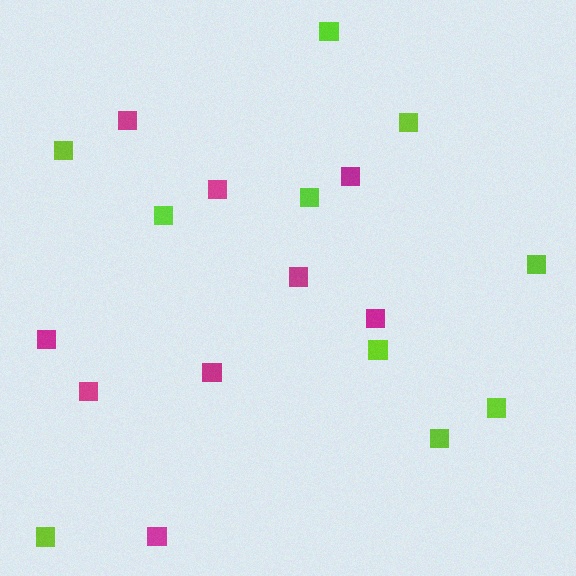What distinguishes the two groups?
There are 2 groups: one group of magenta squares (9) and one group of lime squares (10).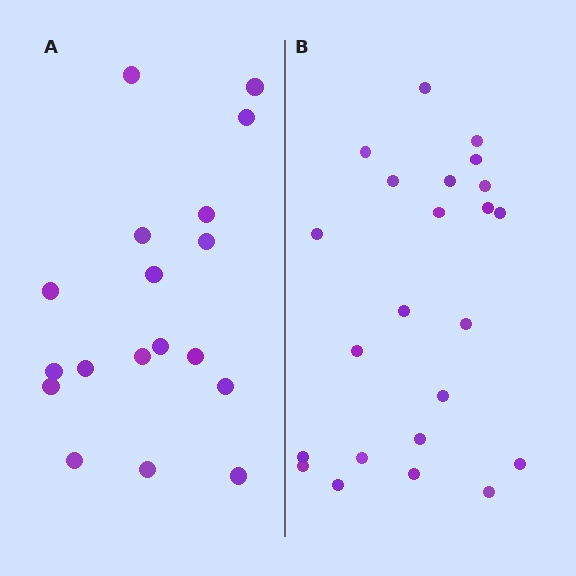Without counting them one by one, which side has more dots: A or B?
Region B (the right region) has more dots.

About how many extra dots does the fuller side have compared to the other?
Region B has about 5 more dots than region A.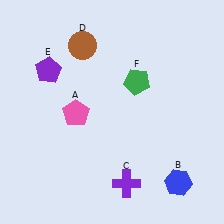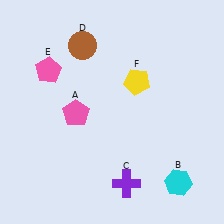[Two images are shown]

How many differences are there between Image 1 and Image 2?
There are 3 differences between the two images.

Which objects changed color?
B changed from blue to cyan. E changed from purple to pink. F changed from green to yellow.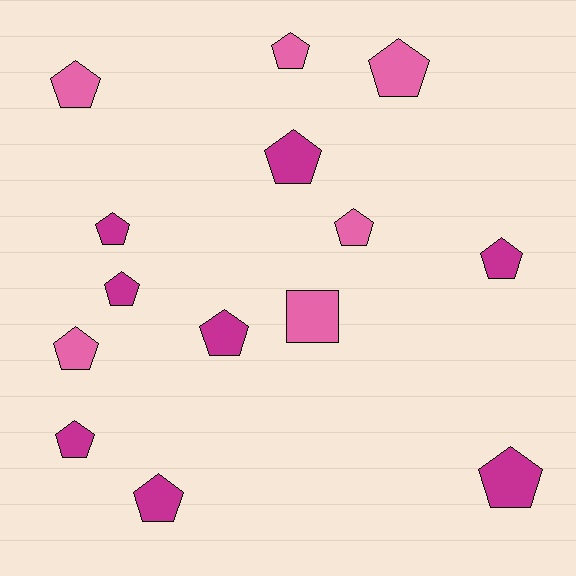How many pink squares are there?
There is 1 pink square.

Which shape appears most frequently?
Pentagon, with 13 objects.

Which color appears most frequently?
Magenta, with 8 objects.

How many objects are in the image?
There are 14 objects.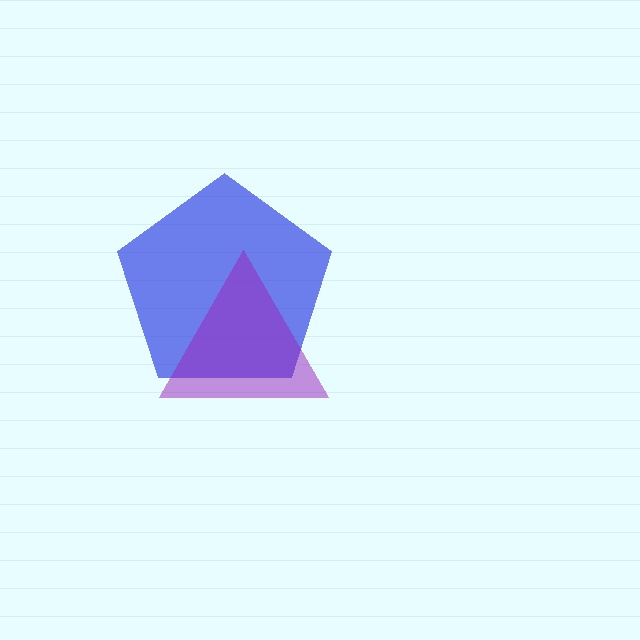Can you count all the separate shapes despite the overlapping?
Yes, there are 2 separate shapes.